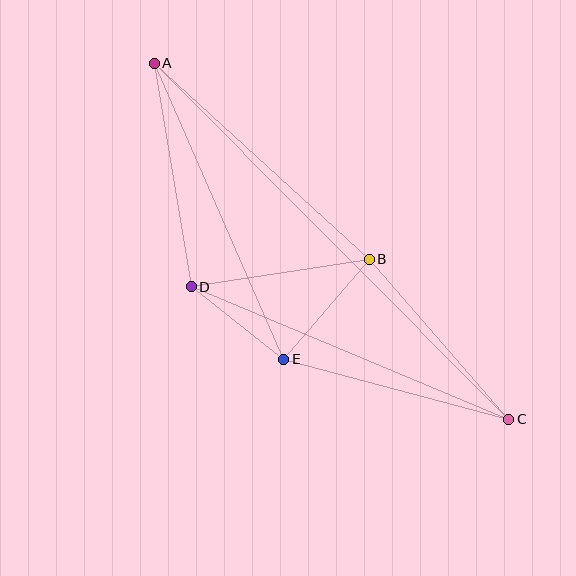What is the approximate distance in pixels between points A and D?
The distance between A and D is approximately 227 pixels.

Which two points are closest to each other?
Points D and E are closest to each other.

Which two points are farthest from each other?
Points A and C are farthest from each other.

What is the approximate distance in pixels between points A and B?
The distance between A and B is approximately 291 pixels.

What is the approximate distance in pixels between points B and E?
The distance between B and E is approximately 132 pixels.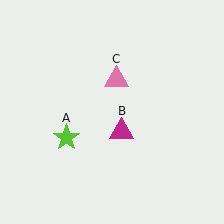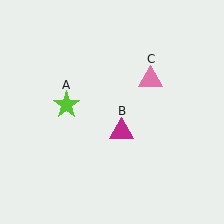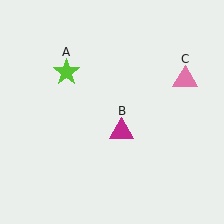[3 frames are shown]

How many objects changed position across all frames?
2 objects changed position: lime star (object A), pink triangle (object C).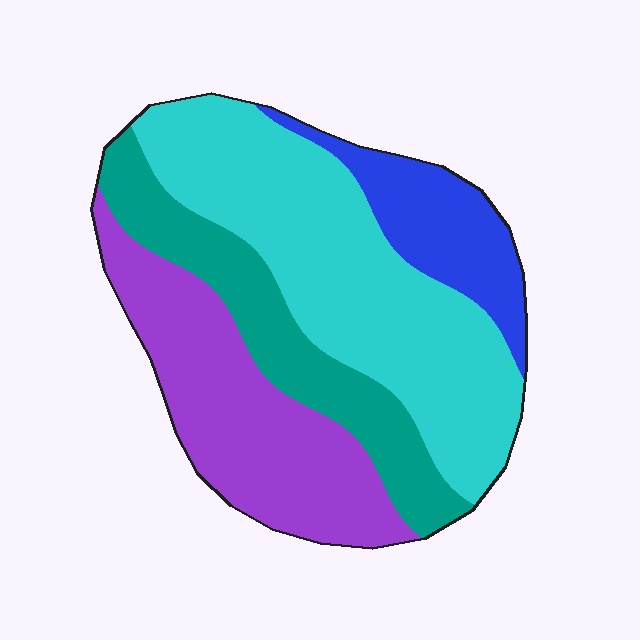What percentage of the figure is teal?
Teal takes up less than a quarter of the figure.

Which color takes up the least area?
Blue, at roughly 15%.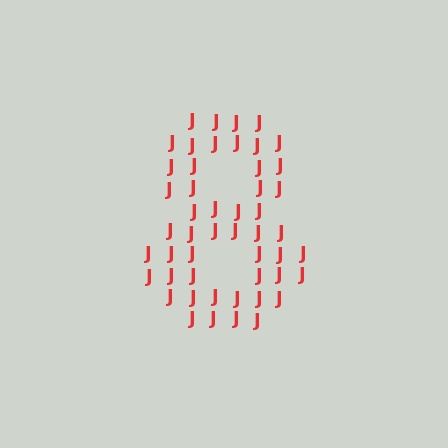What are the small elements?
The small elements are letter J's.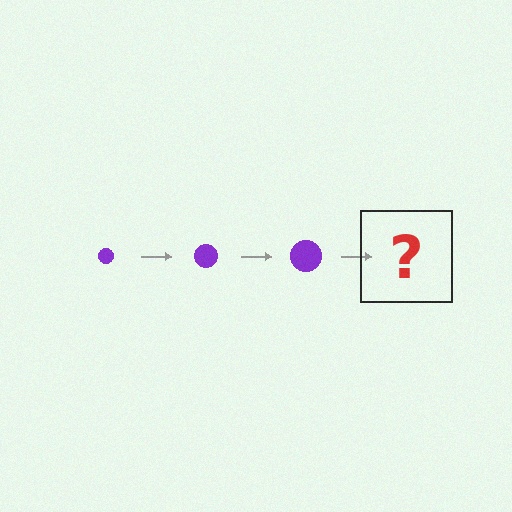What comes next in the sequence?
The next element should be a purple circle, larger than the previous one.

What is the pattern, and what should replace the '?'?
The pattern is that the circle gets progressively larger each step. The '?' should be a purple circle, larger than the previous one.